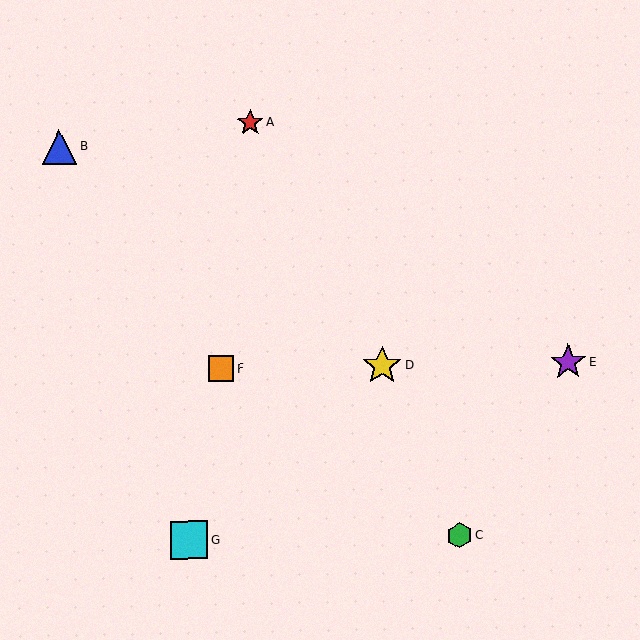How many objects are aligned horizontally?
3 objects (D, E, F) are aligned horizontally.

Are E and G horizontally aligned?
No, E is at y≈362 and G is at y≈540.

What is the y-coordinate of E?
Object E is at y≈362.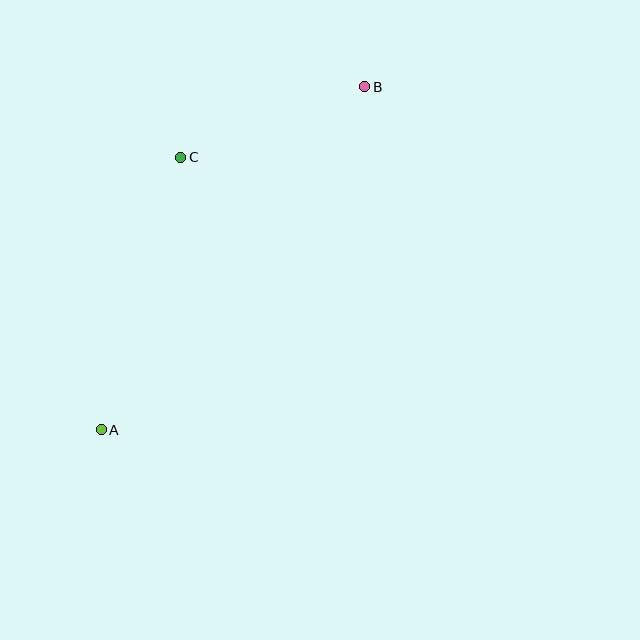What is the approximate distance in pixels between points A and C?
The distance between A and C is approximately 284 pixels.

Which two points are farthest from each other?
Points A and B are farthest from each other.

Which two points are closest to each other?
Points B and C are closest to each other.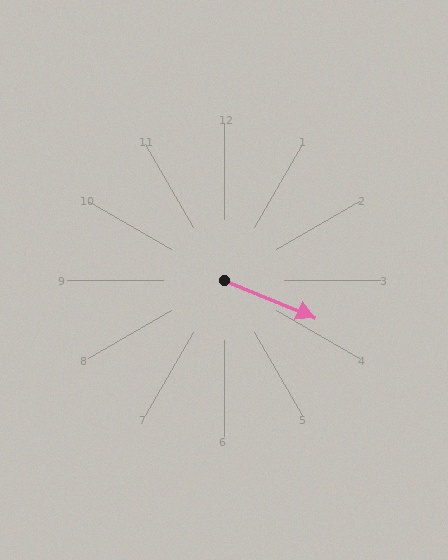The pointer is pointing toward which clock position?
Roughly 4 o'clock.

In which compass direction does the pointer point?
East.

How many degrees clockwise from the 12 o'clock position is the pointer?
Approximately 112 degrees.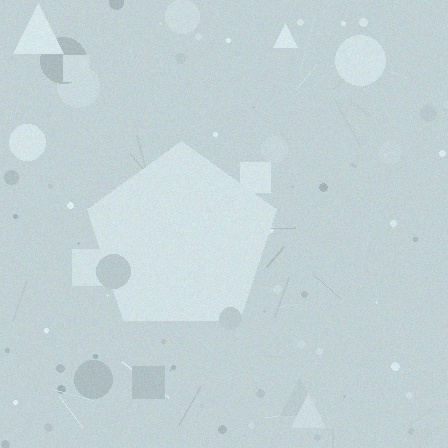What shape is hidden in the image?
A pentagon is hidden in the image.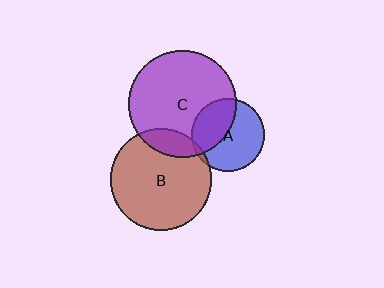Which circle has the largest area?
Circle C (purple).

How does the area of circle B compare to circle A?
Approximately 1.9 times.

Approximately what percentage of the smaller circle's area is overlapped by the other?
Approximately 15%.